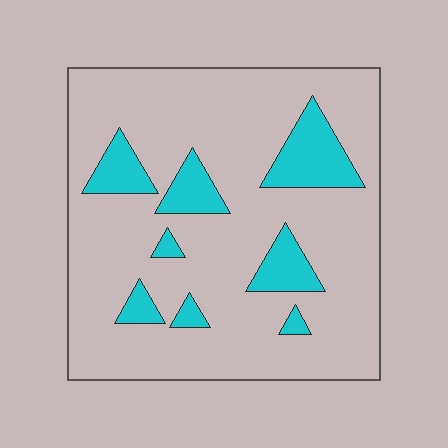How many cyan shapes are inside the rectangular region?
8.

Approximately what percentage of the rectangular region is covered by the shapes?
Approximately 15%.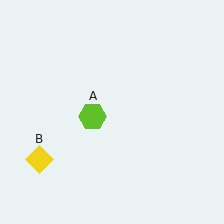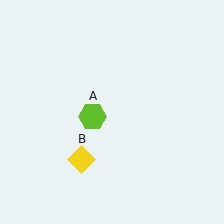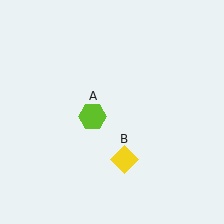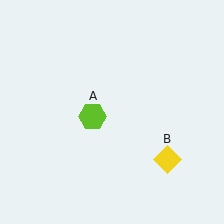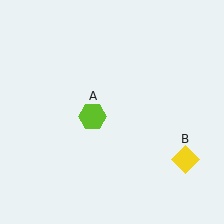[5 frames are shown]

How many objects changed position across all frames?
1 object changed position: yellow diamond (object B).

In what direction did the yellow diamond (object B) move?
The yellow diamond (object B) moved right.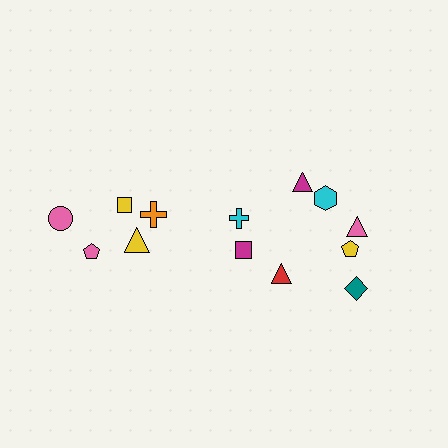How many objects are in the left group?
There are 5 objects.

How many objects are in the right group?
There are 8 objects.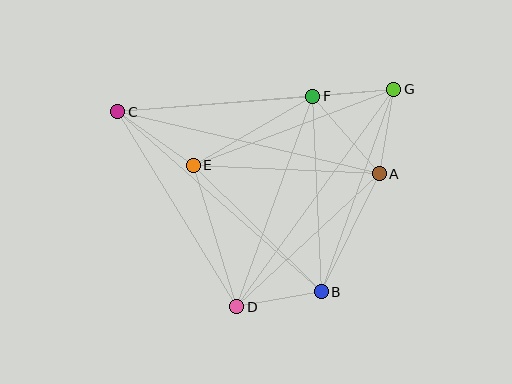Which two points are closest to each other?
Points F and G are closest to each other.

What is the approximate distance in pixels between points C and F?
The distance between C and F is approximately 196 pixels.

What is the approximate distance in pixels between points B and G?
The distance between B and G is approximately 215 pixels.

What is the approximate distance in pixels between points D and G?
The distance between D and G is approximately 268 pixels.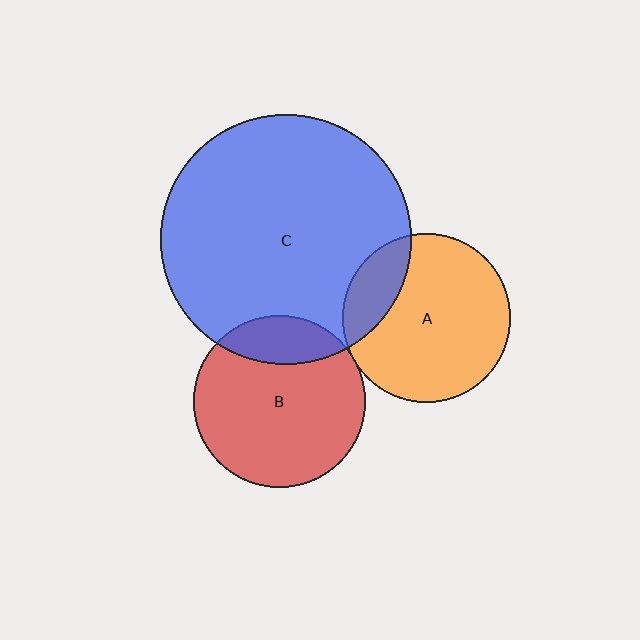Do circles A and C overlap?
Yes.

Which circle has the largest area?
Circle C (blue).